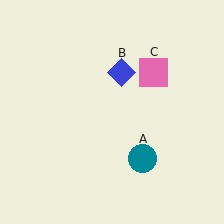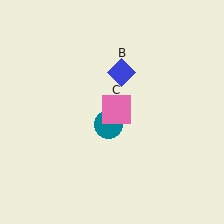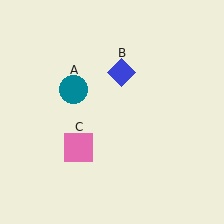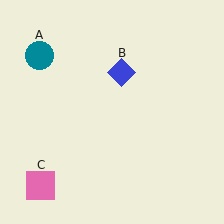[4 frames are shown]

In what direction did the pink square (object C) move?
The pink square (object C) moved down and to the left.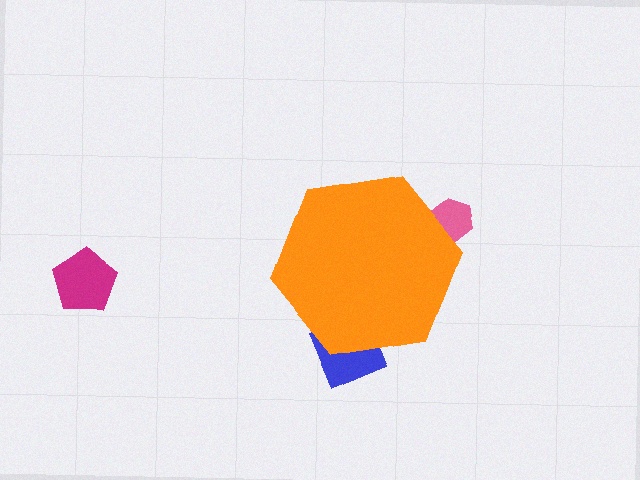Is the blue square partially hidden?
Yes, the blue square is partially hidden behind the orange hexagon.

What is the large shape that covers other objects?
An orange hexagon.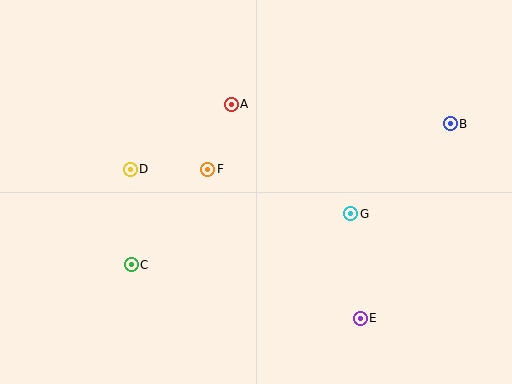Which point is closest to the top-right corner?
Point B is closest to the top-right corner.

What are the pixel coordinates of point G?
Point G is at (351, 214).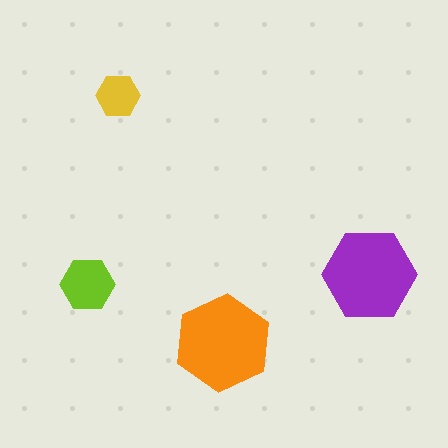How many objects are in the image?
There are 4 objects in the image.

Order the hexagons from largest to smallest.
the orange one, the purple one, the lime one, the yellow one.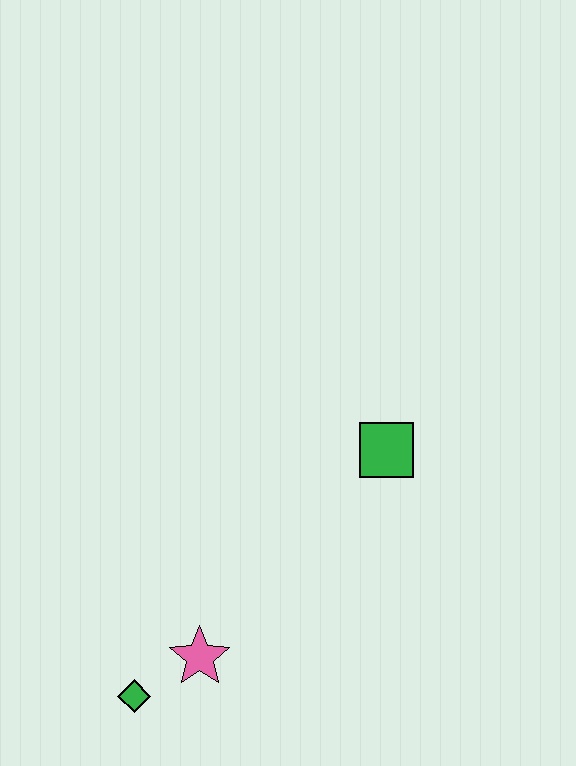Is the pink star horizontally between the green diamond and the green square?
Yes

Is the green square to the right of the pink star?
Yes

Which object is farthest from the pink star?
The green square is farthest from the pink star.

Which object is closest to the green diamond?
The pink star is closest to the green diamond.